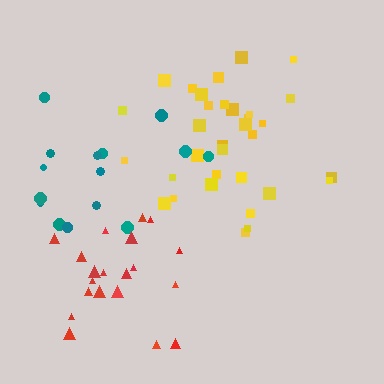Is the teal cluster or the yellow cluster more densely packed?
Yellow.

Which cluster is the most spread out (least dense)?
Teal.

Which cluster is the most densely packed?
Red.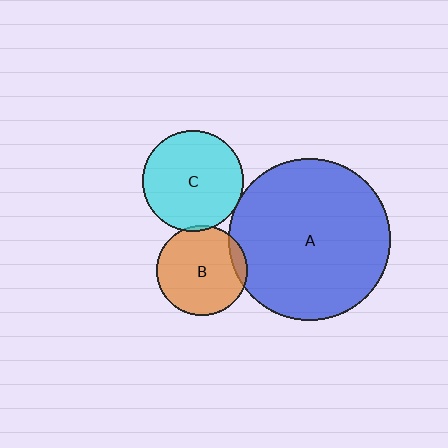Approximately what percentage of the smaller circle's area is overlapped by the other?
Approximately 10%.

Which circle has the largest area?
Circle A (blue).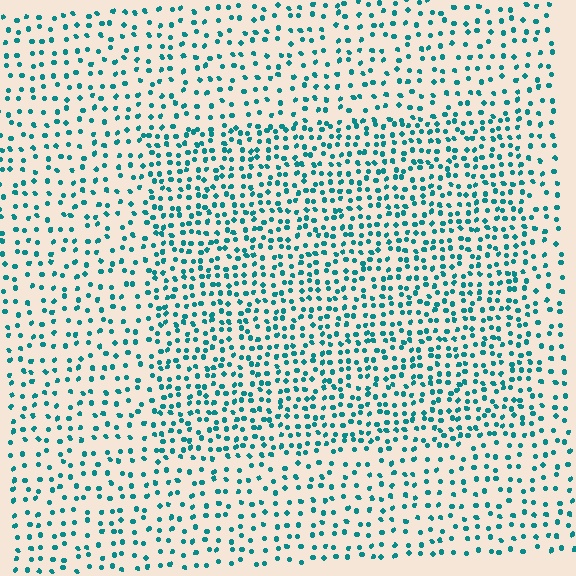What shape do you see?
I see a rectangle.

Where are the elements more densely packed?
The elements are more densely packed inside the rectangle boundary.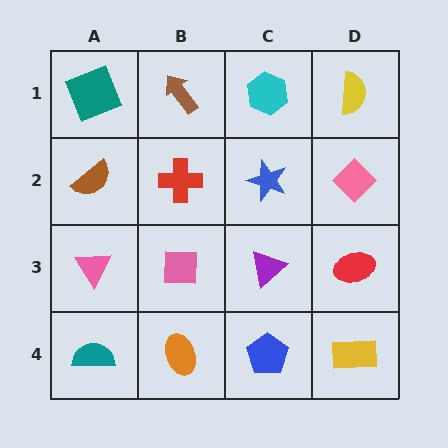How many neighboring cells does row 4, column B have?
3.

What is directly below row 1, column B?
A red cross.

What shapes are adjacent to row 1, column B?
A red cross (row 2, column B), a teal square (row 1, column A), a cyan hexagon (row 1, column C).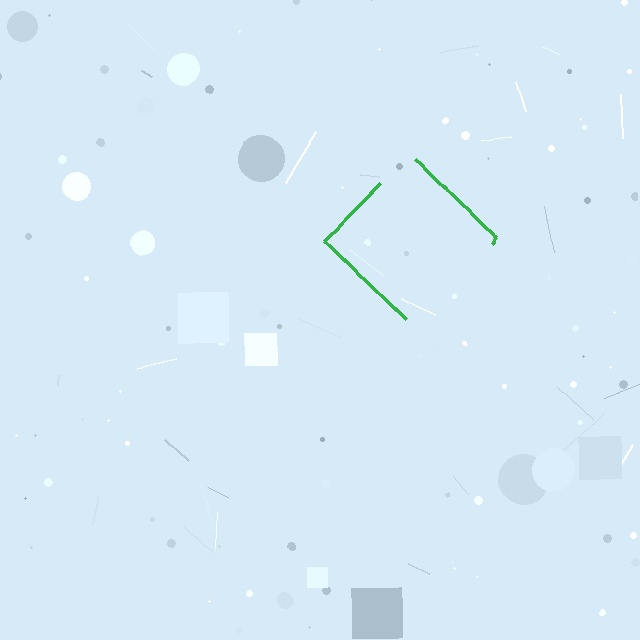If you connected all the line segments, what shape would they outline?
They would outline a diamond.